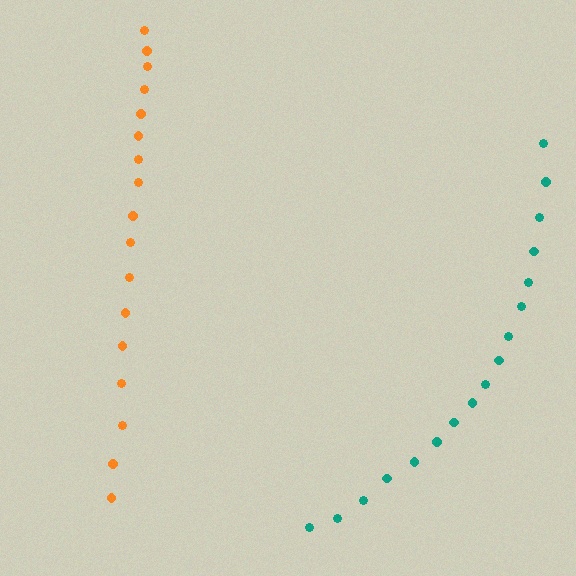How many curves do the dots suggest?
There are 2 distinct paths.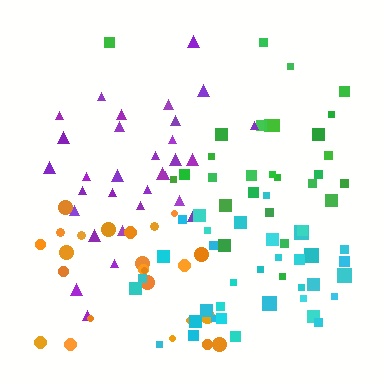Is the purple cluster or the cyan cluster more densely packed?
Cyan.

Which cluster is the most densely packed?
Cyan.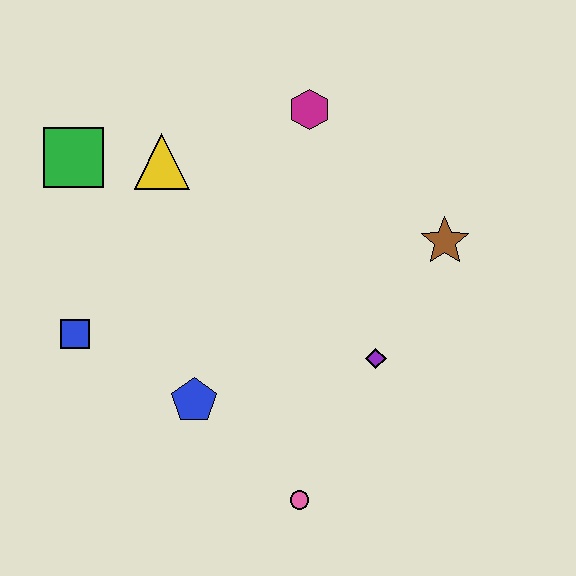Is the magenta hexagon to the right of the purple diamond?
No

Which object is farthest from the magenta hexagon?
The pink circle is farthest from the magenta hexagon.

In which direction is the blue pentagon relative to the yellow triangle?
The blue pentagon is below the yellow triangle.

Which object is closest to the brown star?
The purple diamond is closest to the brown star.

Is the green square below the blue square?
No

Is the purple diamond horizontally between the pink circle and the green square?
No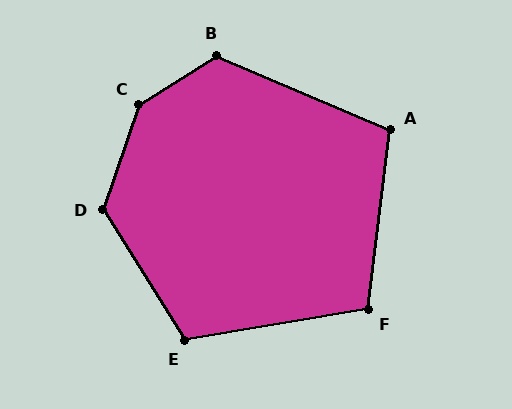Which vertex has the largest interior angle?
C, at approximately 141 degrees.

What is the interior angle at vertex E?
Approximately 113 degrees (obtuse).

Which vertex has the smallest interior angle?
A, at approximately 106 degrees.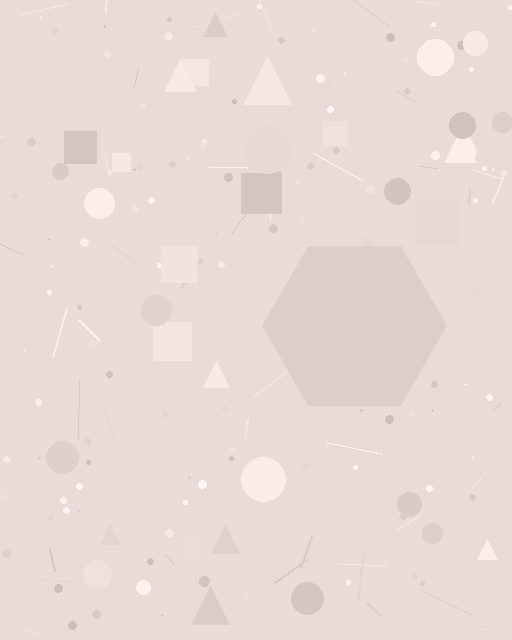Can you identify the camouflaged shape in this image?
The camouflaged shape is a hexagon.